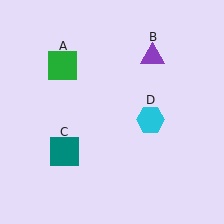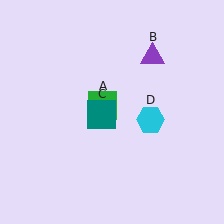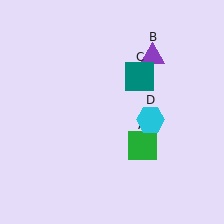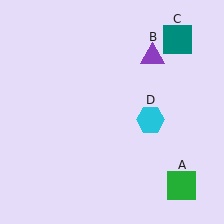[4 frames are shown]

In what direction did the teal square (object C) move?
The teal square (object C) moved up and to the right.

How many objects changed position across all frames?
2 objects changed position: green square (object A), teal square (object C).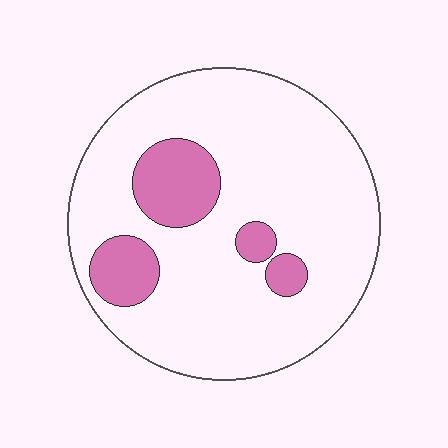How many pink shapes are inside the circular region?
4.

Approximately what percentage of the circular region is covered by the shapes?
Approximately 15%.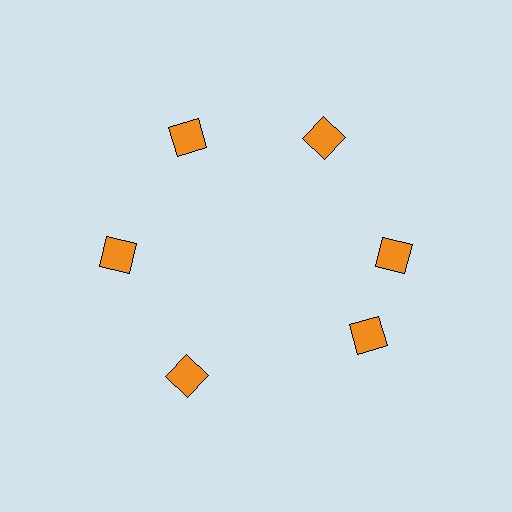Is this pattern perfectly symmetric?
No. The 6 orange diamonds are arranged in a ring, but one element near the 5 o'clock position is rotated out of alignment along the ring, breaking the 6-fold rotational symmetry.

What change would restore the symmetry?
The symmetry would be restored by rotating it back into even spacing with its neighbors so that all 6 diamonds sit at equal angles and equal distance from the center.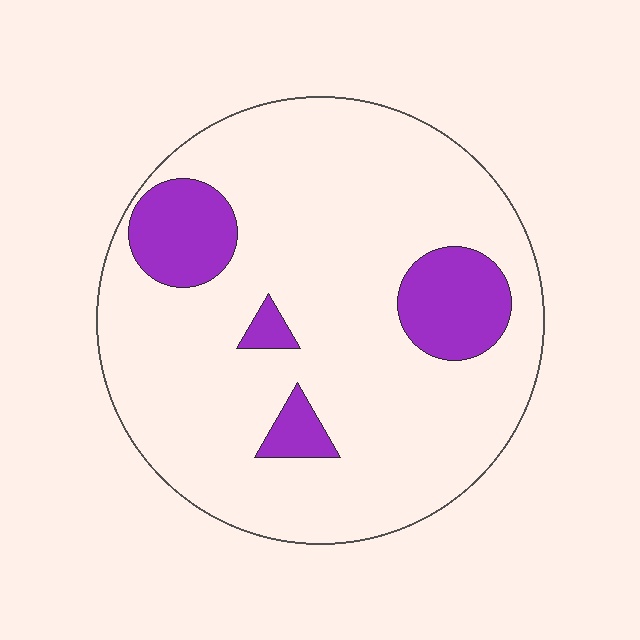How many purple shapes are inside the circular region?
4.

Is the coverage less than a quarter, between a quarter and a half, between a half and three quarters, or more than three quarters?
Less than a quarter.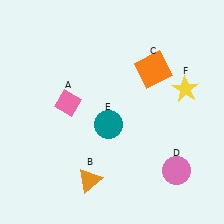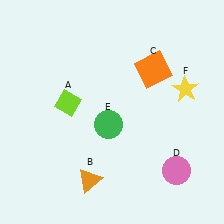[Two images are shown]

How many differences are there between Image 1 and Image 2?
There are 2 differences between the two images.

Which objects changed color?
A changed from pink to lime. E changed from teal to green.